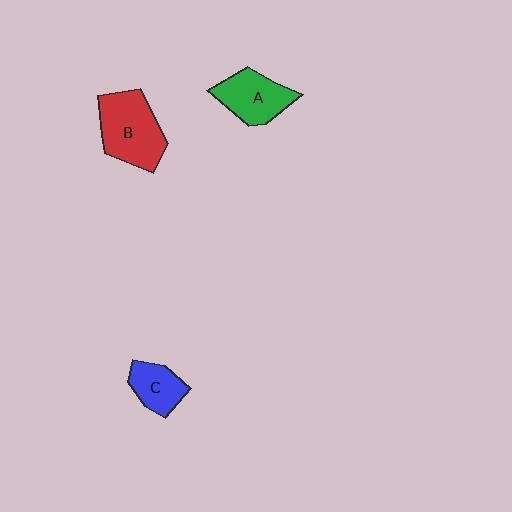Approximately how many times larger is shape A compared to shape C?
Approximately 1.4 times.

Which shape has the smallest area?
Shape C (blue).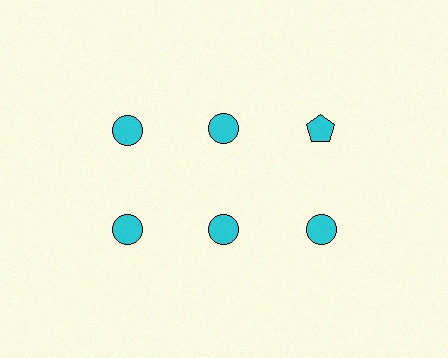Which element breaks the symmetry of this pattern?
The cyan pentagon in the top row, center column breaks the symmetry. All other shapes are cyan circles.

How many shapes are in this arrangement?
There are 6 shapes arranged in a grid pattern.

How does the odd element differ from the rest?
It has a different shape: pentagon instead of circle.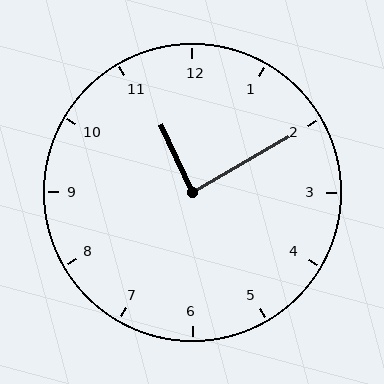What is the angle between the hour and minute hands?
Approximately 85 degrees.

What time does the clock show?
11:10.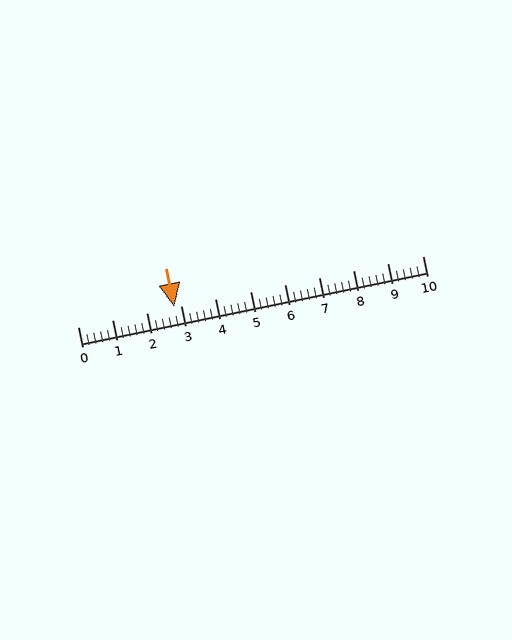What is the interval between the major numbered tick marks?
The major tick marks are spaced 1 units apart.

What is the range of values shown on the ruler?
The ruler shows values from 0 to 10.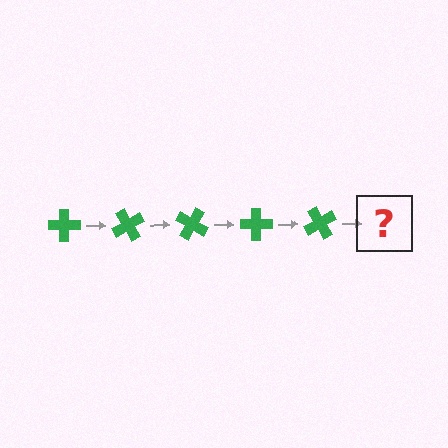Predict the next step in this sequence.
The next step is a green cross rotated 300 degrees.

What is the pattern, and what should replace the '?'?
The pattern is that the cross rotates 60 degrees each step. The '?' should be a green cross rotated 300 degrees.